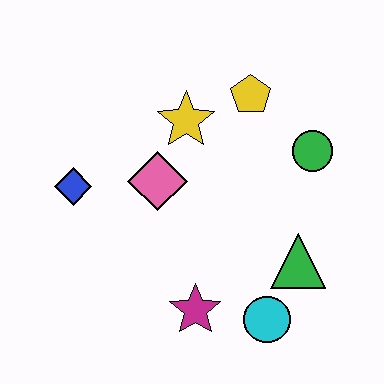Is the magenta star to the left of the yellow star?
No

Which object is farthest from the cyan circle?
The blue diamond is farthest from the cyan circle.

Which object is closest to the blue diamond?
The pink diamond is closest to the blue diamond.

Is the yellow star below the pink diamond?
No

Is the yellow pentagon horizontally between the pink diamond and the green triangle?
Yes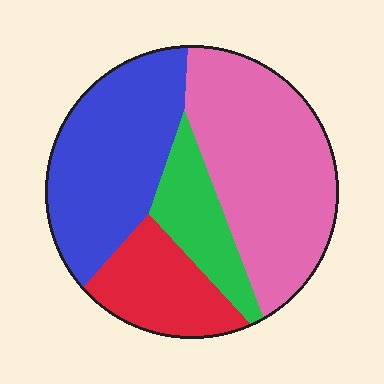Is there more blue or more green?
Blue.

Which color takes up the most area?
Pink, at roughly 40%.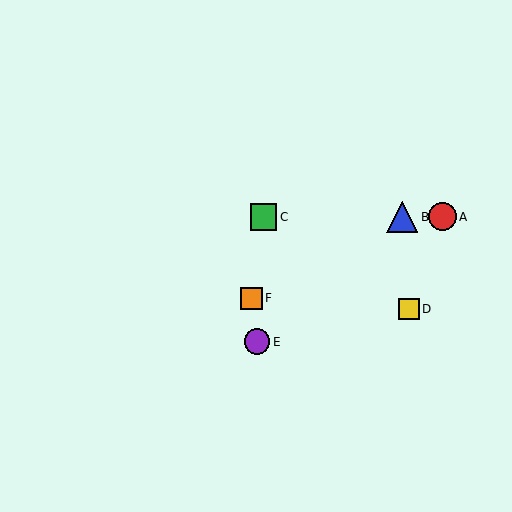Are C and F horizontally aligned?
No, C is at y≈217 and F is at y≈298.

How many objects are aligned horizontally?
3 objects (A, B, C) are aligned horizontally.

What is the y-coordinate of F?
Object F is at y≈298.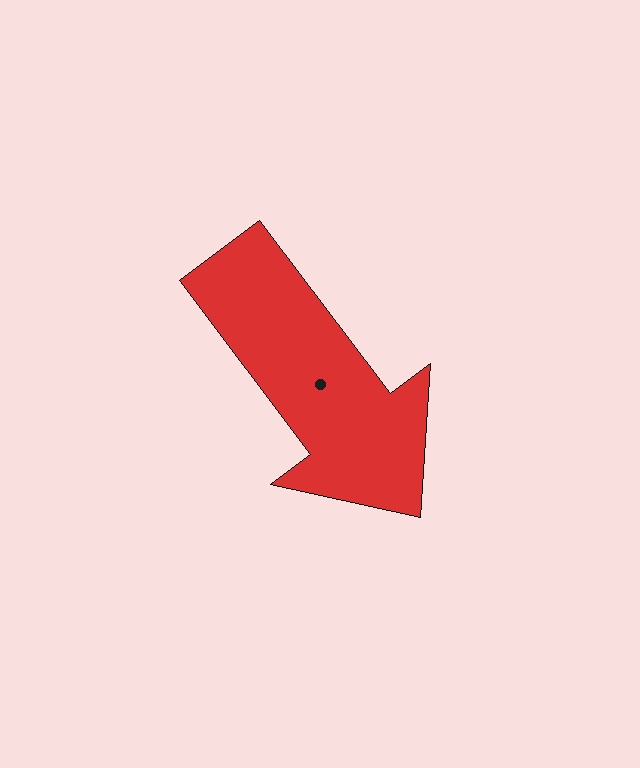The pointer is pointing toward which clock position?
Roughly 5 o'clock.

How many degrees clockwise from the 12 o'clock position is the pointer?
Approximately 143 degrees.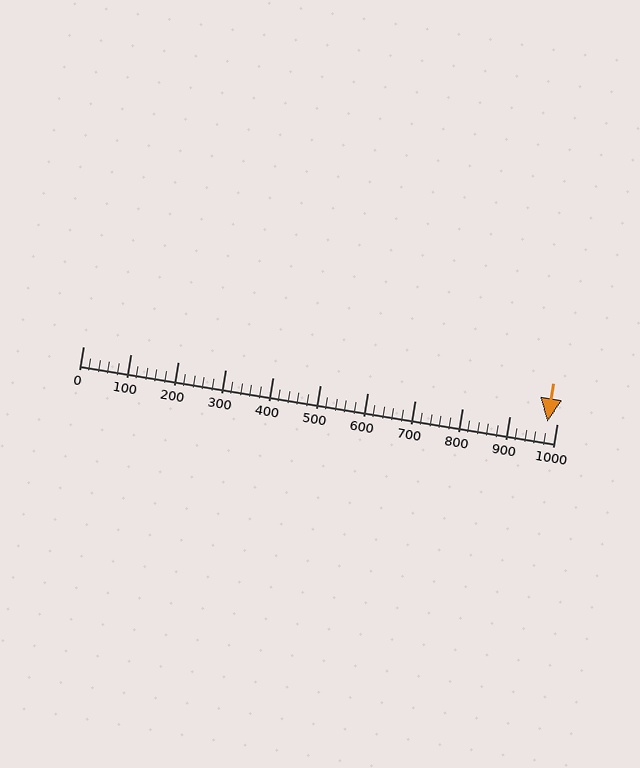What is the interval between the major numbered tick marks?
The major tick marks are spaced 100 units apart.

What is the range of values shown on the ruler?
The ruler shows values from 0 to 1000.